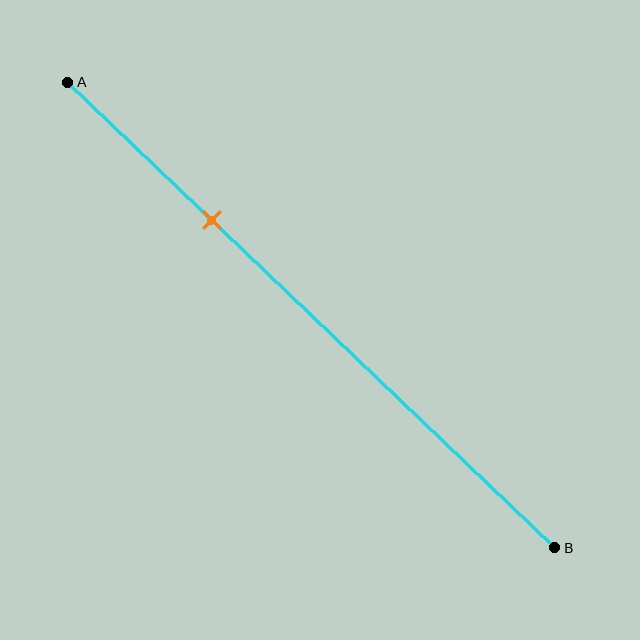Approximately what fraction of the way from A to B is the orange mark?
The orange mark is approximately 30% of the way from A to B.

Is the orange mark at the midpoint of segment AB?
No, the mark is at about 30% from A, not at the 50% midpoint.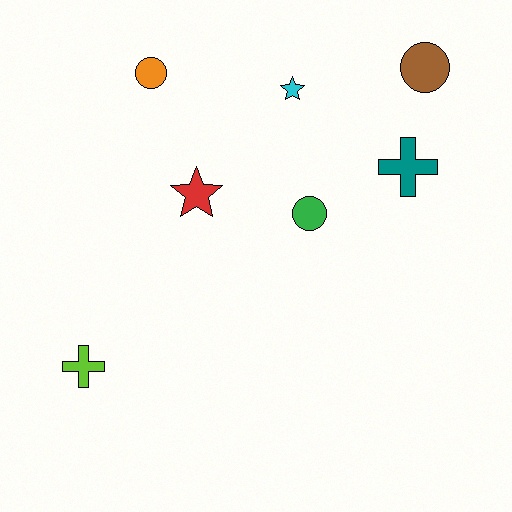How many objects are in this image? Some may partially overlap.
There are 7 objects.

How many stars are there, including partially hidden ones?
There are 2 stars.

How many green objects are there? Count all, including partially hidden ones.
There is 1 green object.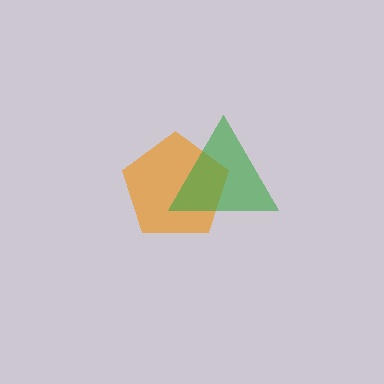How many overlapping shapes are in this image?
There are 2 overlapping shapes in the image.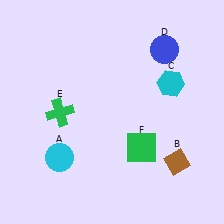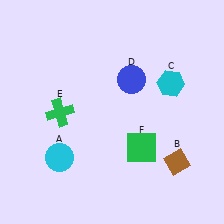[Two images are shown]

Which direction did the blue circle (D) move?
The blue circle (D) moved left.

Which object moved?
The blue circle (D) moved left.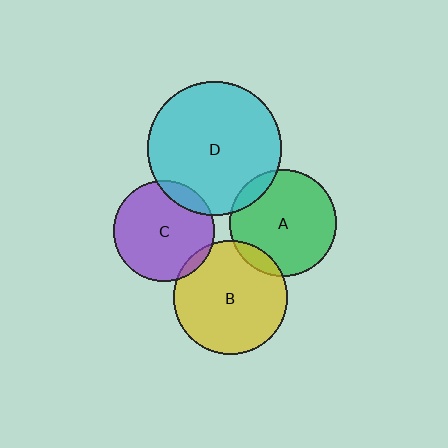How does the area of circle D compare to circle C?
Approximately 1.8 times.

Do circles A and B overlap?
Yes.